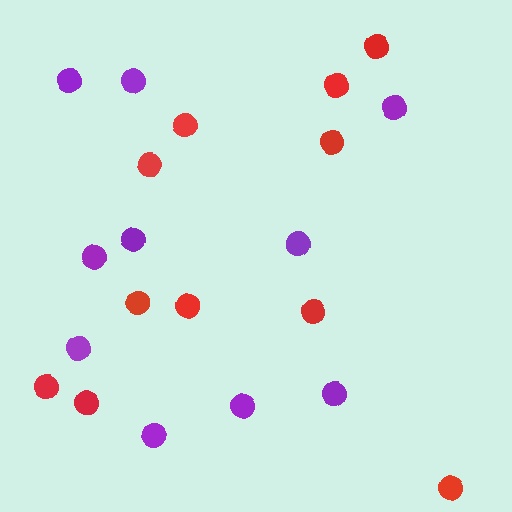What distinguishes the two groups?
There are 2 groups: one group of red circles (11) and one group of purple circles (10).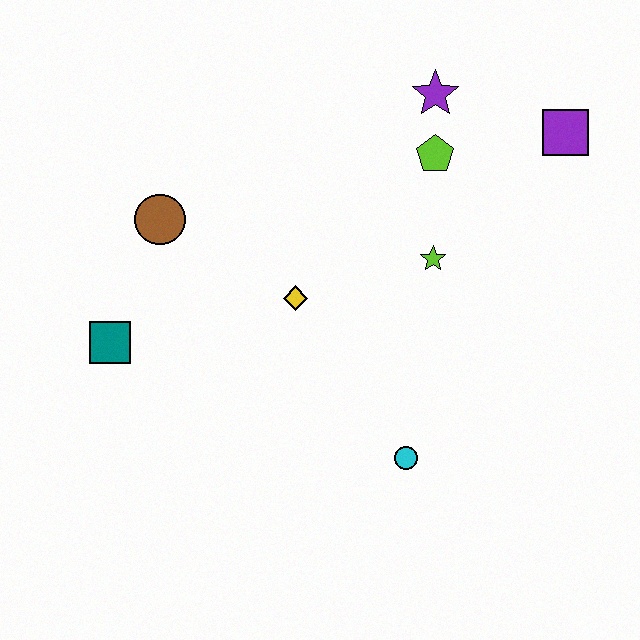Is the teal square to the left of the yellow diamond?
Yes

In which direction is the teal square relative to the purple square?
The teal square is to the left of the purple square.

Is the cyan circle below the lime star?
Yes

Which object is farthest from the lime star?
The teal square is farthest from the lime star.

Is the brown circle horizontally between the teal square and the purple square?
Yes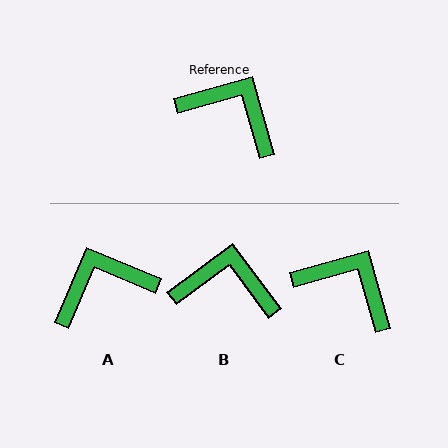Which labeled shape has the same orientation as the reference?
C.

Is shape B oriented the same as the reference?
No, it is off by about 21 degrees.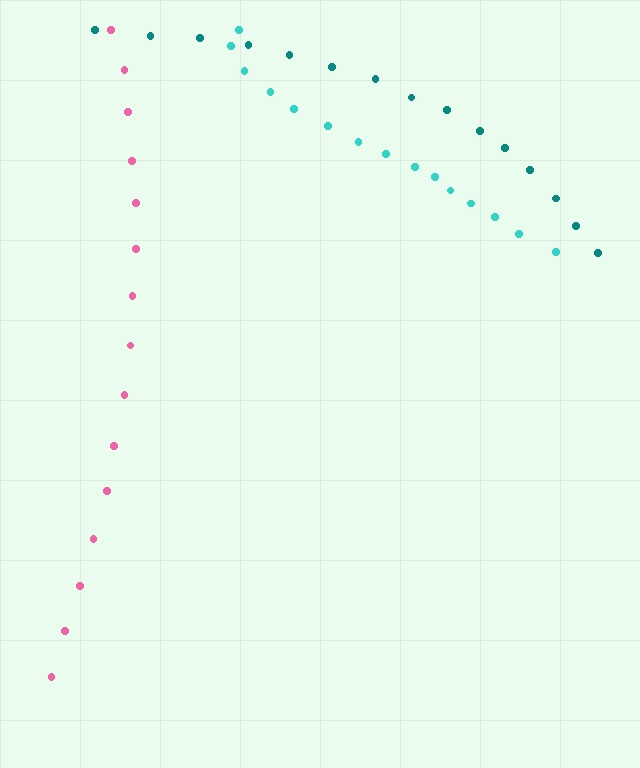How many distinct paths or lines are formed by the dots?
There are 3 distinct paths.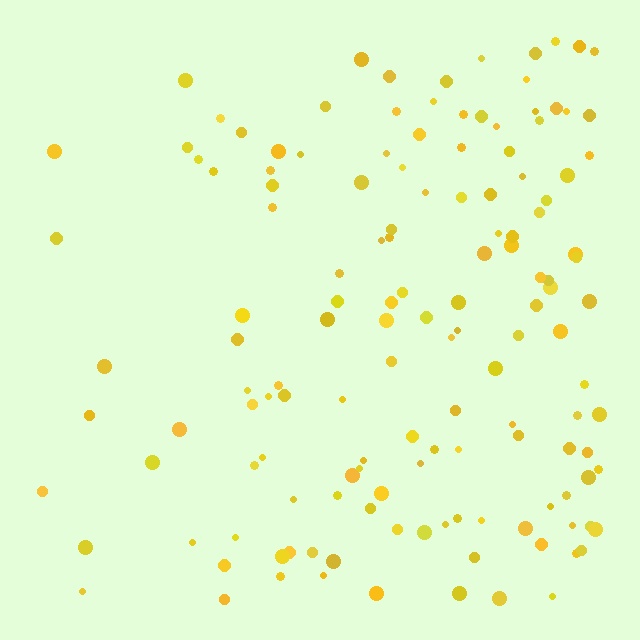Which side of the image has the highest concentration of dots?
The right.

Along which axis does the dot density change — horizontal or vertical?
Horizontal.